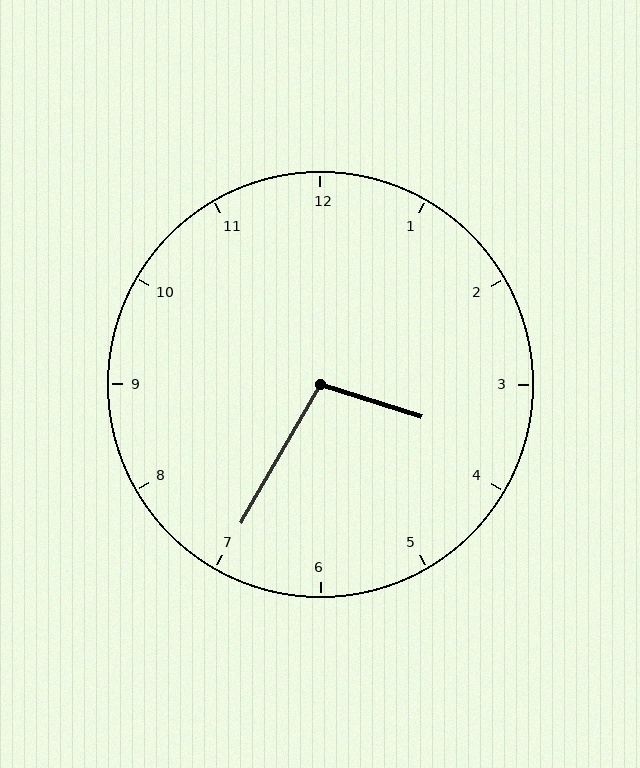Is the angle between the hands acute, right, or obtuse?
It is obtuse.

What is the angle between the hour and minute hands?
Approximately 102 degrees.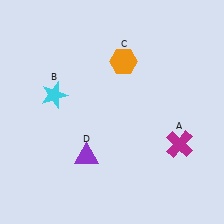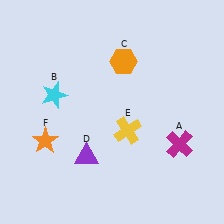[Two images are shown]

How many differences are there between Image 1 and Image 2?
There are 2 differences between the two images.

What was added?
A yellow cross (E), an orange star (F) were added in Image 2.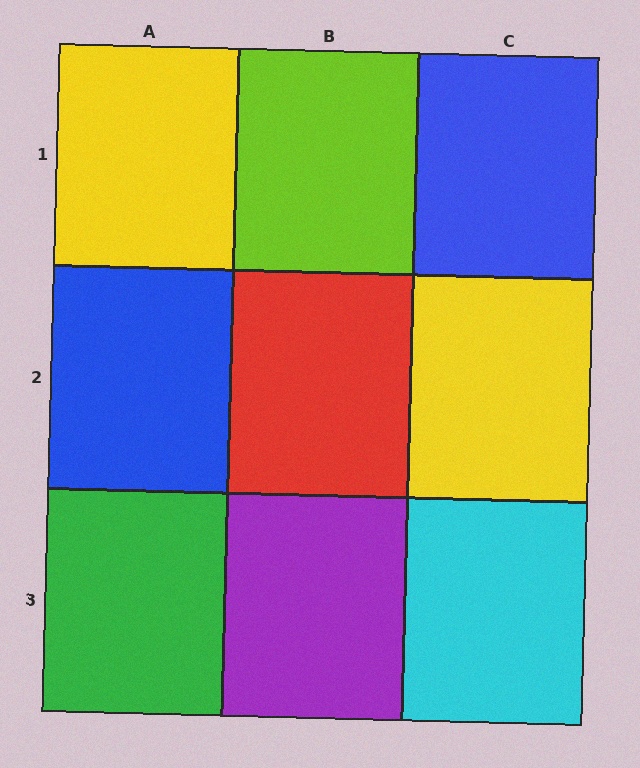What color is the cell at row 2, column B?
Red.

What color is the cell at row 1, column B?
Lime.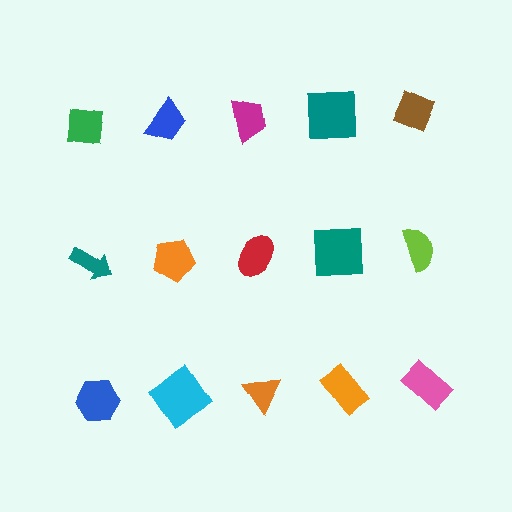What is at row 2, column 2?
An orange pentagon.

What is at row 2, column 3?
A red ellipse.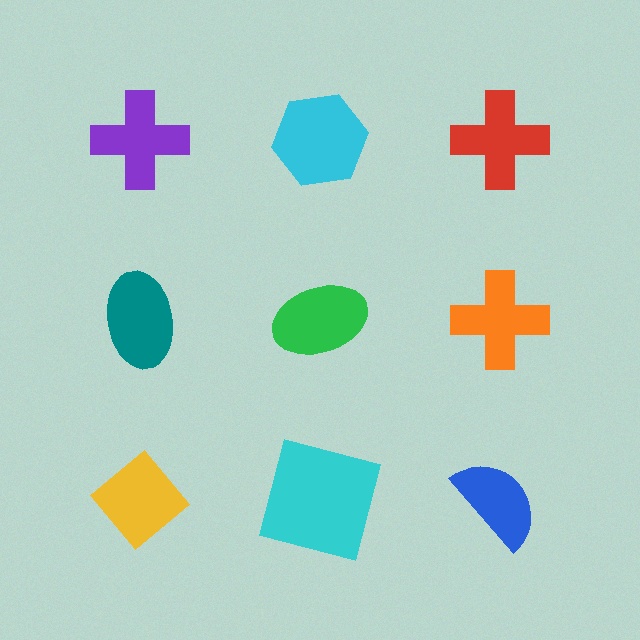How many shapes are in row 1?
3 shapes.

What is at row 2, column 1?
A teal ellipse.